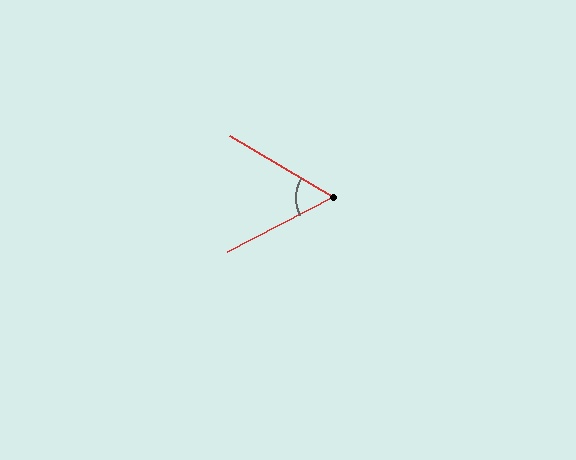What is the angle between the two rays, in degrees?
Approximately 58 degrees.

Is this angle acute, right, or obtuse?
It is acute.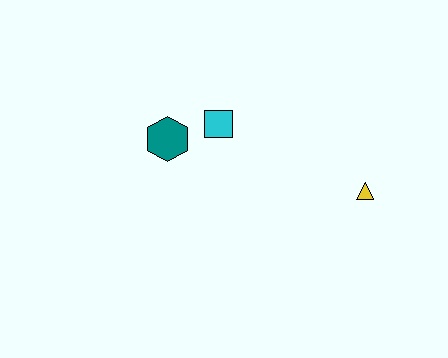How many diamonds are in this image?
There are no diamonds.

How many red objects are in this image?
There are no red objects.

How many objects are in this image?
There are 3 objects.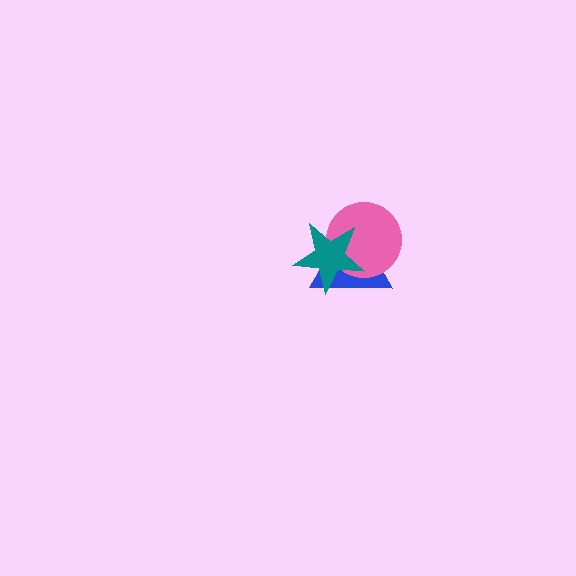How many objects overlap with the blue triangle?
2 objects overlap with the blue triangle.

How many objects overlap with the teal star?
2 objects overlap with the teal star.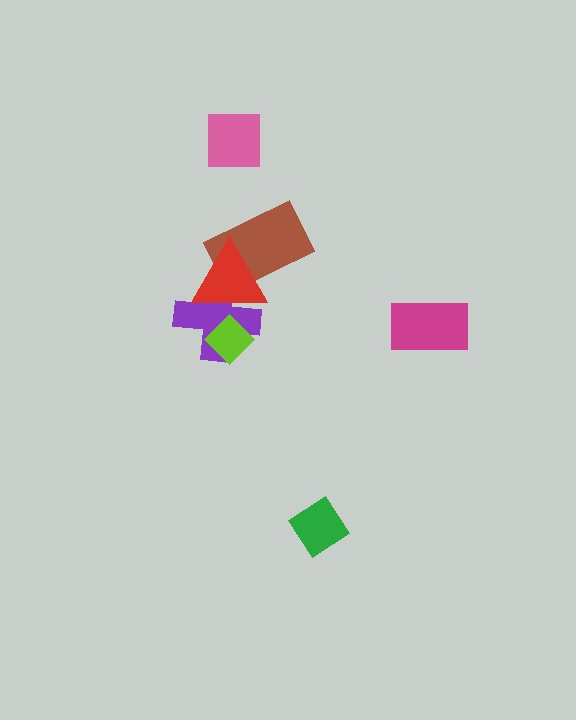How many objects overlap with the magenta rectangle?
0 objects overlap with the magenta rectangle.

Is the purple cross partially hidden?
Yes, it is partially covered by another shape.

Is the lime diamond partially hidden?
Yes, it is partially covered by another shape.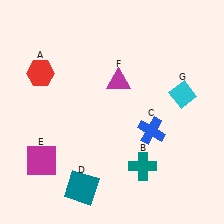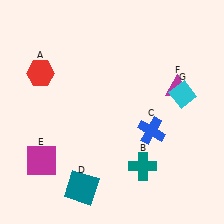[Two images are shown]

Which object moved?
The magenta triangle (F) moved right.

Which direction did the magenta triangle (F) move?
The magenta triangle (F) moved right.